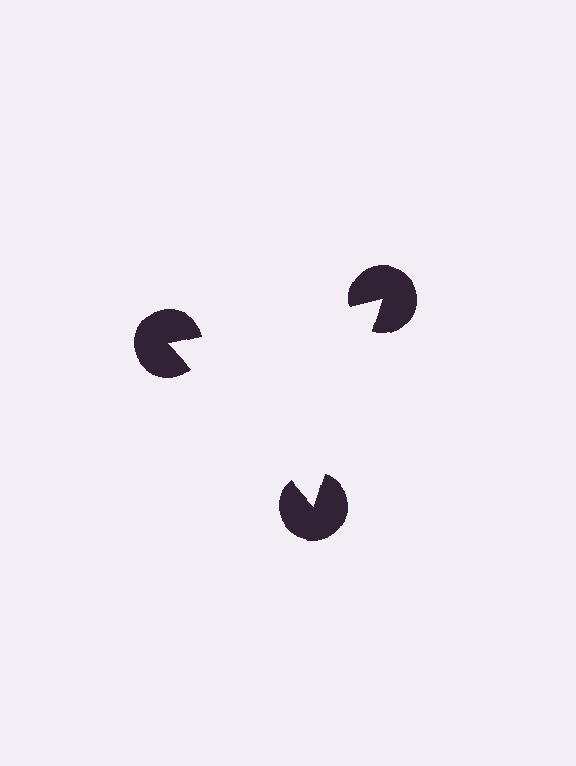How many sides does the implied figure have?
3 sides.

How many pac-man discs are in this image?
There are 3 — one at each vertex of the illusory triangle.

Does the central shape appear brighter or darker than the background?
It typically appears slightly brighter than the background, even though no actual brightness change is drawn.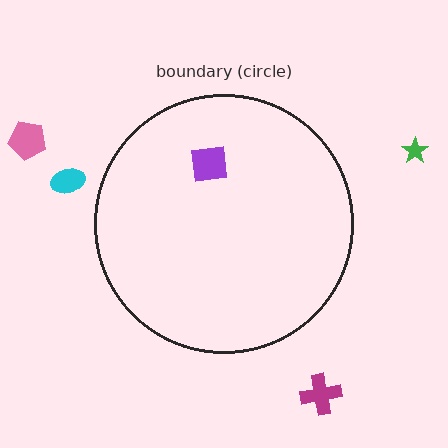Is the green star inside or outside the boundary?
Outside.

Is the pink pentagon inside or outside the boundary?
Outside.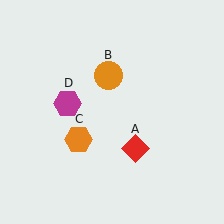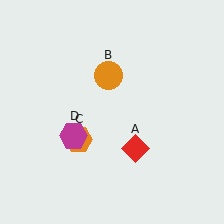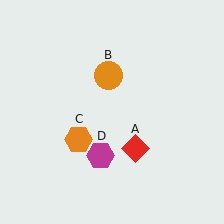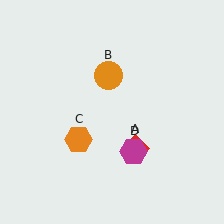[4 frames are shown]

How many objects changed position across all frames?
1 object changed position: magenta hexagon (object D).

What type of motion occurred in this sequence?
The magenta hexagon (object D) rotated counterclockwise around the center of the scene.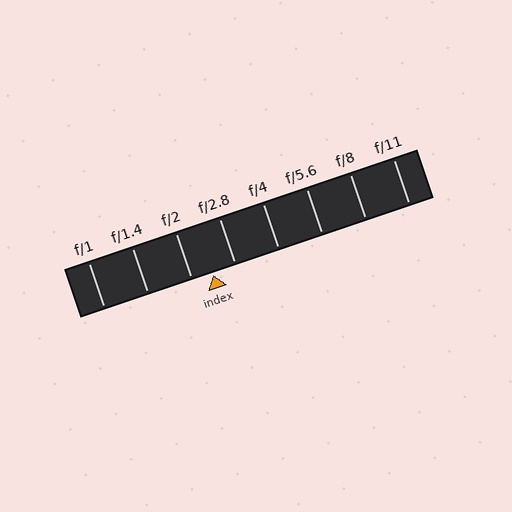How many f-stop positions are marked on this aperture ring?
There are 8 f-stop positions marked.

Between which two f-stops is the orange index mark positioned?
The index mark is between f/2 and f/2.8.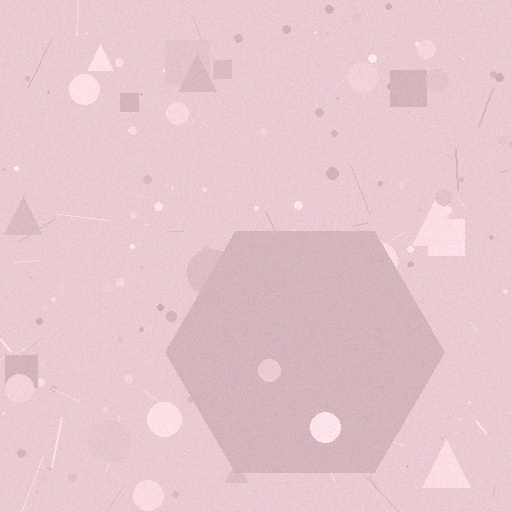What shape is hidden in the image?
A hexagon is hidden in the image.